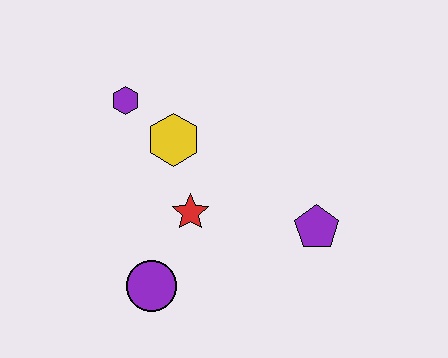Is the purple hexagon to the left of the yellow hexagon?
Yes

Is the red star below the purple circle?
No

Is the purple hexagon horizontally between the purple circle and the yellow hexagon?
No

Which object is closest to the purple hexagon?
The yellow hexagon is closest to the purple hexagon.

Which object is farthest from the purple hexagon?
The purple pentagon is farthest from the purple hexagon.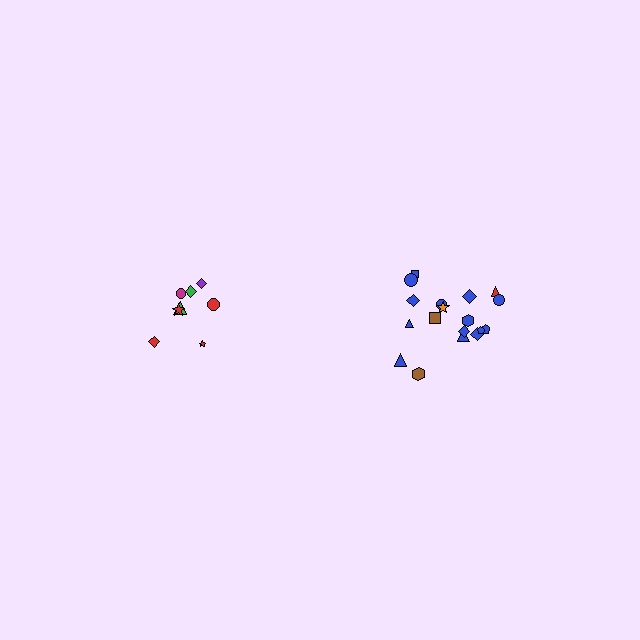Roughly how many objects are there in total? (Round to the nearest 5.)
Roughly 25 objects in total.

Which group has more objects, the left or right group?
The right group.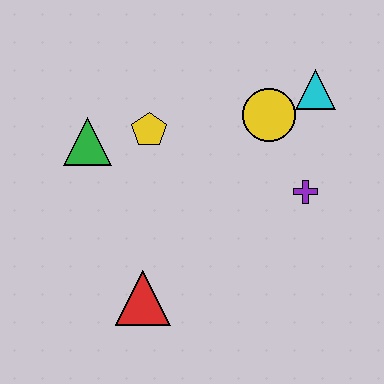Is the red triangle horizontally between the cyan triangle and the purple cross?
No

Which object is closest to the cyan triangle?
The yellow circle is closest to the cyan triangle.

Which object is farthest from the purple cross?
The green triangle is farthest from the purple cross.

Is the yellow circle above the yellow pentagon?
Yes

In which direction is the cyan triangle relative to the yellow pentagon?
The cyan triangle is to the right of the yellow pentagon.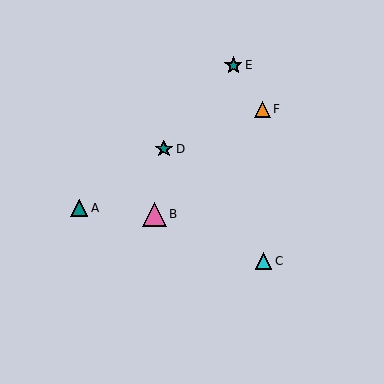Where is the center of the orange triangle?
The center of the orange triangle is at (262, 109).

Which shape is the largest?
The pink triangle (labeled B) is the largest.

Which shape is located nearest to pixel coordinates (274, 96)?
The orange triangle (labeled F) at (262, 109) is nearest to that location.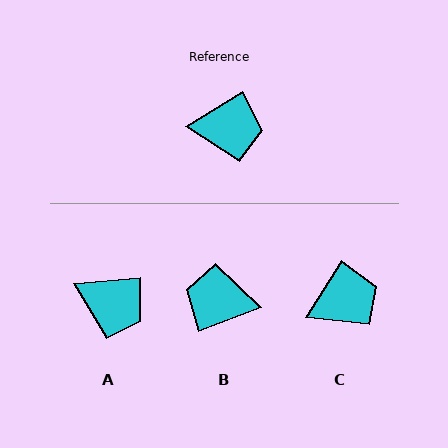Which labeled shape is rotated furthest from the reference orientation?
B, about 169 degrees away.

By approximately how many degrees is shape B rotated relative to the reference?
Approximately 169 degrees counter-clockwise.